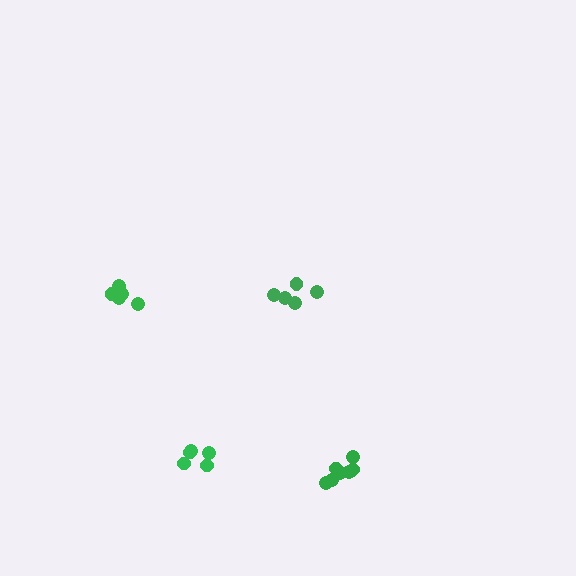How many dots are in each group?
Group 1: 5 dots, Group 2: 5 dots, Group 3: 8 dots, Group 4: 5 dots (23 total).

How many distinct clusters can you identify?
There are 4 distinct clusters.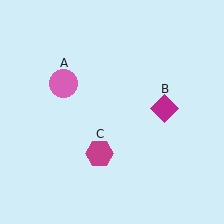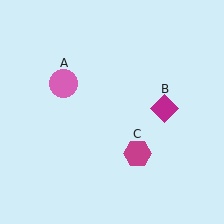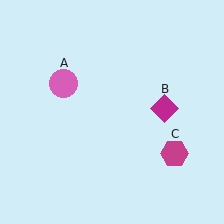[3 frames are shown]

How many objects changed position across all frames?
1 object changed position: magenta hexagon (object C).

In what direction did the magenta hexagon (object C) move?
The magenta hexagon (object C) moved right.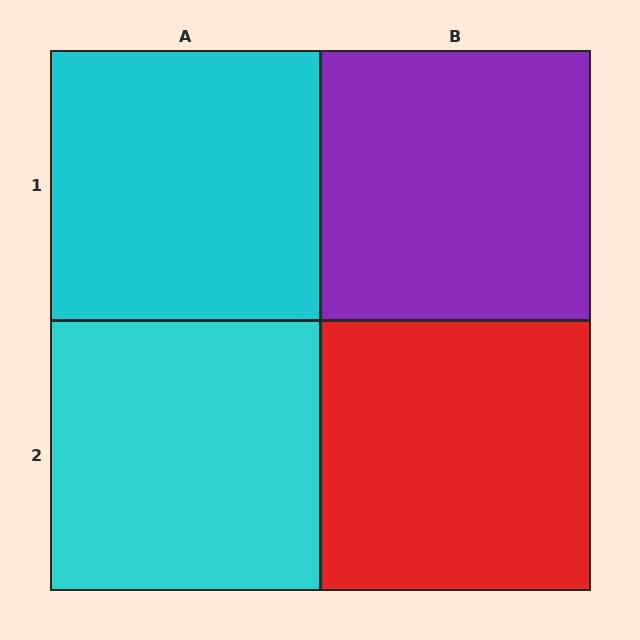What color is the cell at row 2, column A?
Cyan.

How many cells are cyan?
2 cells are cyan.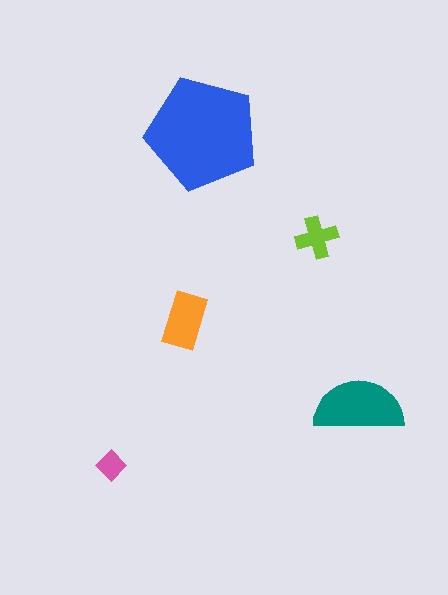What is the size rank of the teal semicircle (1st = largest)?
2nd.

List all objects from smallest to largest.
The pink diamond, the lime cross, the orange rectangle, the teal semicircle, the blue pentagon.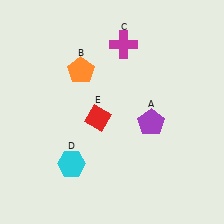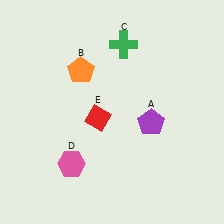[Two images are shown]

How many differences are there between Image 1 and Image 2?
There are 2 differences between the two images.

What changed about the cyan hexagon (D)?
In Image 1, D is cyan. In Image 2, it changed to pink.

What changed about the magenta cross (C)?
In Image 1, C is magenta. In Image 2, it changed to green.